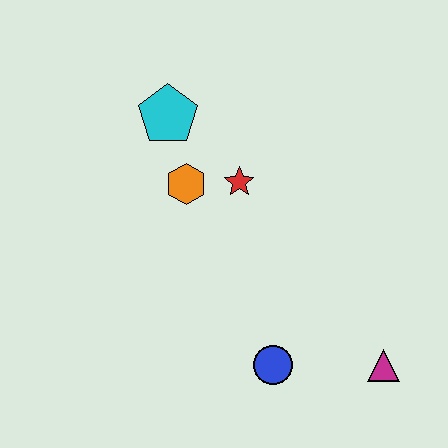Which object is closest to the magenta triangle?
The blue circle is closest to the magenta triangle.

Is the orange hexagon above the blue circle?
Yes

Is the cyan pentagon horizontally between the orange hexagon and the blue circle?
No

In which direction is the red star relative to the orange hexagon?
The red star is to the right of the orange hexagon.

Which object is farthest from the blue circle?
The cyan pentagon is farthest from the blue circle.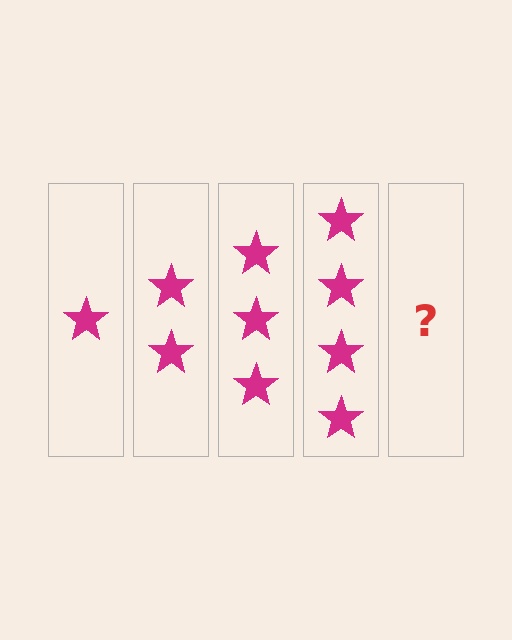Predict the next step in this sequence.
The next step is 5 stars.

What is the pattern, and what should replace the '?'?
The pattern is that each step adds one more star. The '?' should be 5 stars.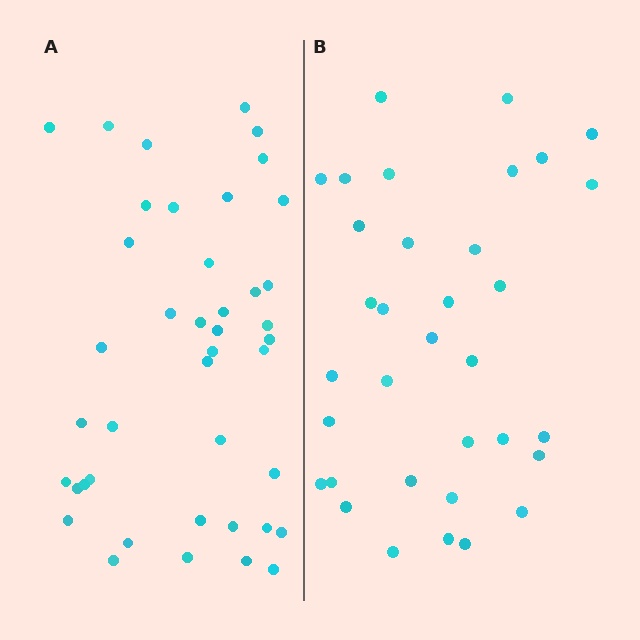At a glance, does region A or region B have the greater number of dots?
Region A (the left region) has more dots.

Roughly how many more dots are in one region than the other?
Region A has roughly 8 or so more dots than region B.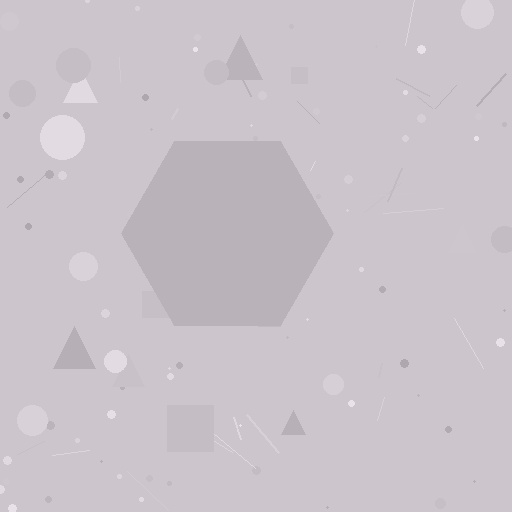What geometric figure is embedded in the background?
A hexagon is embedded in the background.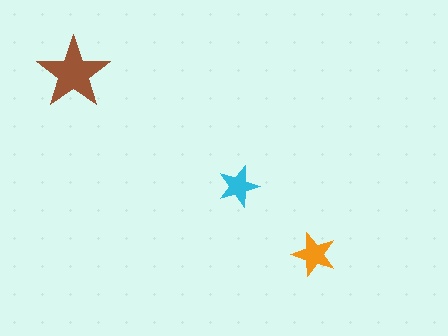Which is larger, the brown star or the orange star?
The brown one.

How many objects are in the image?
There are 3 objects in the image.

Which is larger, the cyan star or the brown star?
The brown one.